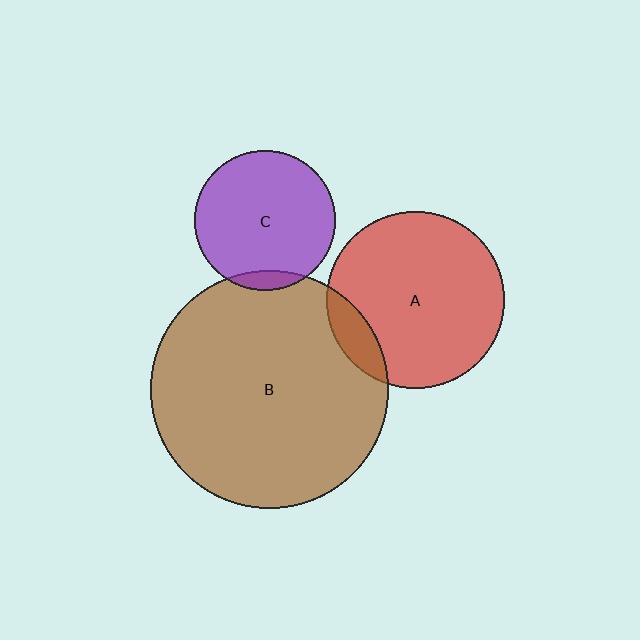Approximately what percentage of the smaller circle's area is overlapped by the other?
Approximately 10%.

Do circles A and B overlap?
Yes.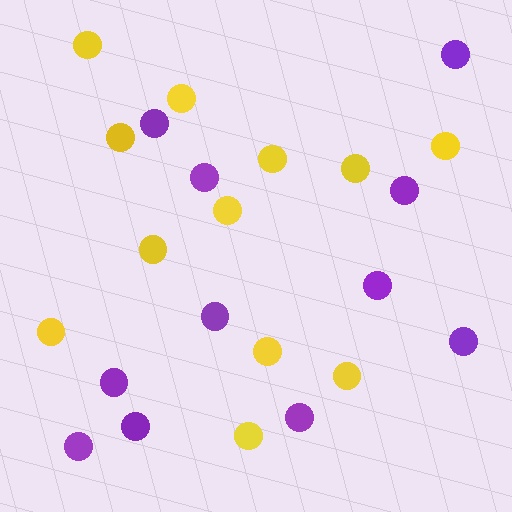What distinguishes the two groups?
There are 2 groups: one group of yellow circles (12) and one group of purple circles (11).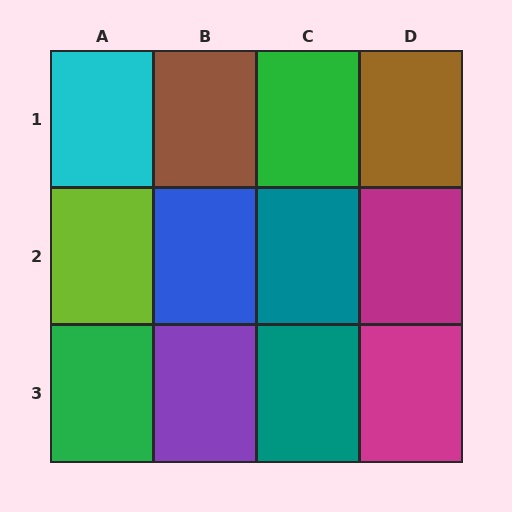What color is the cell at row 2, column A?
Lime.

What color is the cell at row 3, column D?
Magenta.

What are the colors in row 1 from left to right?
Cyan, brown, green, brown.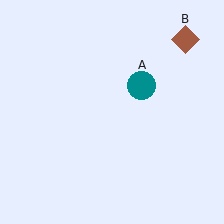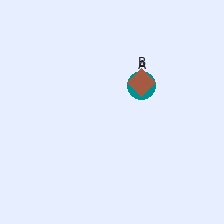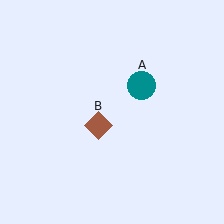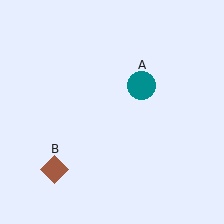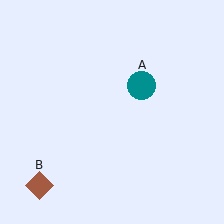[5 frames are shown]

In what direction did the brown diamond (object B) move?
The brown diamond (object B) moved down and to the left.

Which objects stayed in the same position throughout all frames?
Teal circle (object A) remained stationary.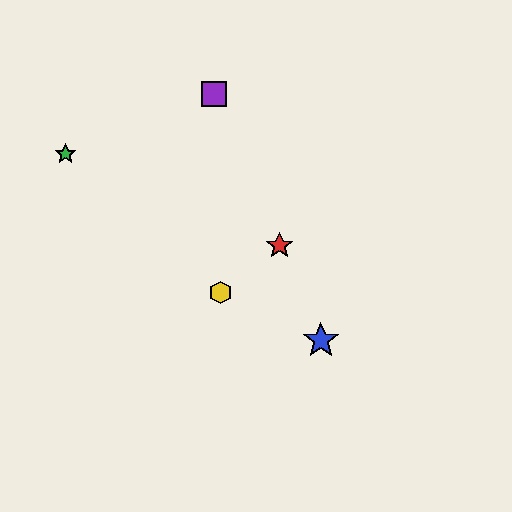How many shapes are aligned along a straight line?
3 shapes (the red star, the blue star, the purple square) are aligned along a straight line.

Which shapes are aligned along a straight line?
The red star, the blue star, the purple square are aligned along a straight line.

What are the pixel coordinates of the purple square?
The purple square is at (214, 94).